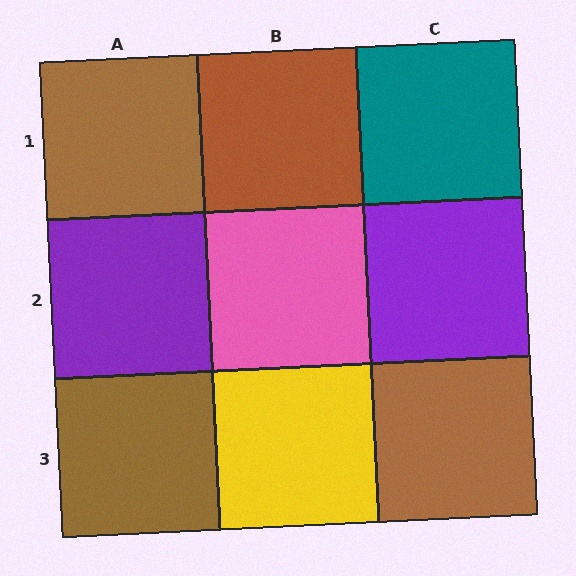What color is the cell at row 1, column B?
Brown.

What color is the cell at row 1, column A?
Brown.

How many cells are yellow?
1 cell is yellow.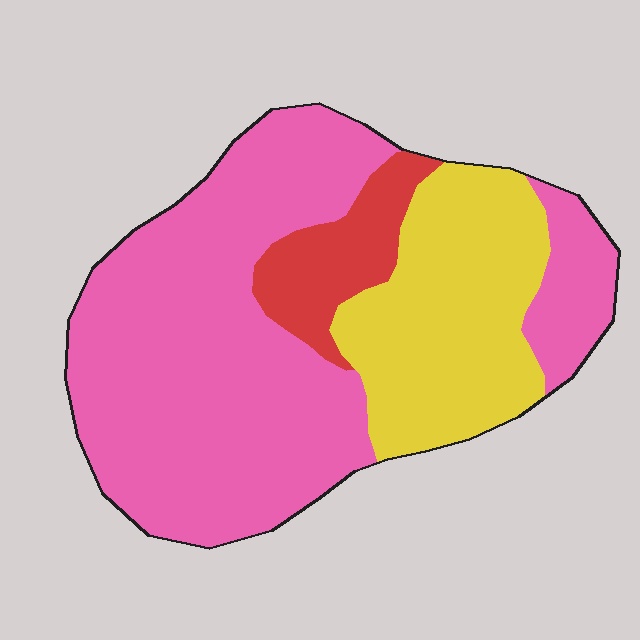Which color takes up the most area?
Pink, at roughly 65%.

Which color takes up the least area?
Red, at roughly 10%.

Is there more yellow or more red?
Yellow.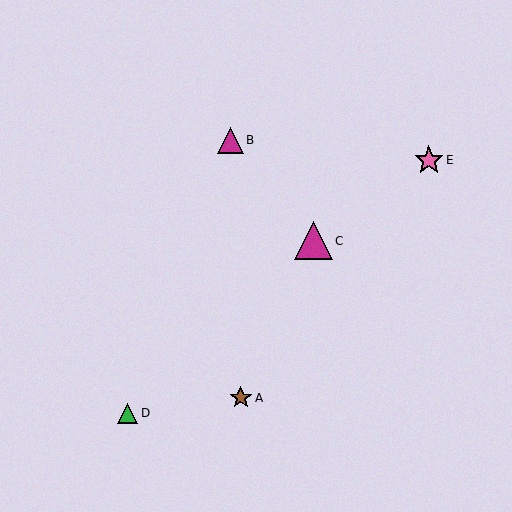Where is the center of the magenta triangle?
The center of the magenta triangle is at (230, 140).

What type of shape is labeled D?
Shape D is a green triangle.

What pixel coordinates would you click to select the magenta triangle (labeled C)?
Click at (313, 241) to select the magenta triangle C.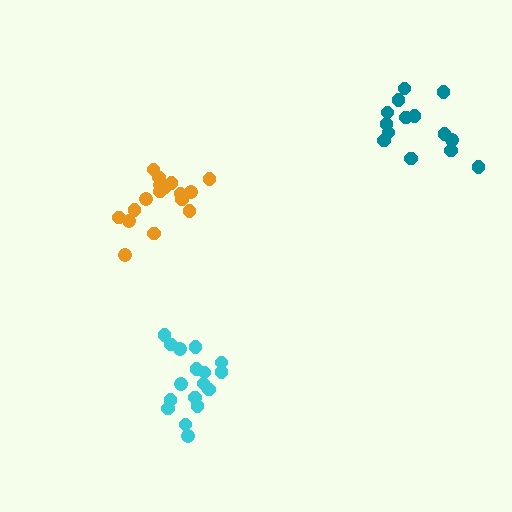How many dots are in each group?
Group 1: 17 dots, Group 2: 14 dots, Group 3: 17 dots (48 total).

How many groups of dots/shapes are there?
There are 3 groups.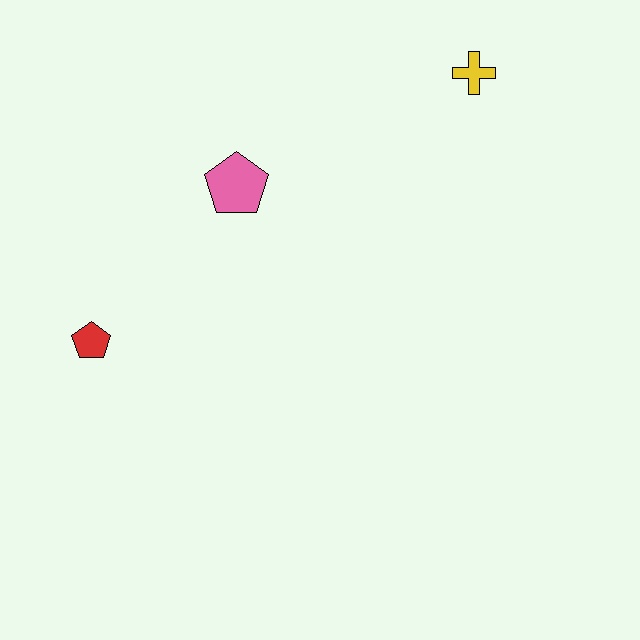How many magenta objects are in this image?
There are no magenta objects.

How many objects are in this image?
There are 3 objects.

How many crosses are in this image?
There is 1 cross.